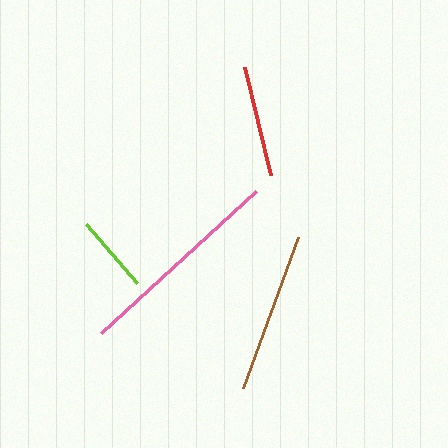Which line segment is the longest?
The pink line is the longest at approximately 210 pixels.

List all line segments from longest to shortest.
From longest to shortest: pink, brown, red, lime.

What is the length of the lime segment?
The lime segment is approximately 78 pixels long.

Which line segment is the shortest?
The lime line is the shortest at approximately 78 pixels.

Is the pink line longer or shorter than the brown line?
The pink line is longer than the brown line.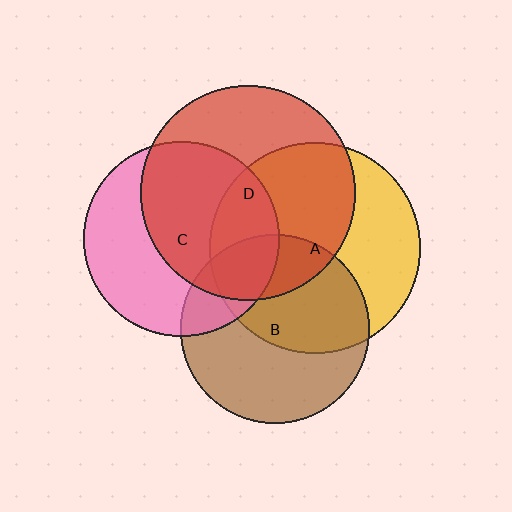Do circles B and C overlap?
Yes.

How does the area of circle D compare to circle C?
Approximately 1.2 times.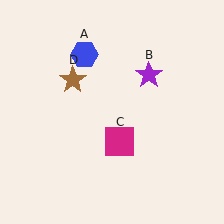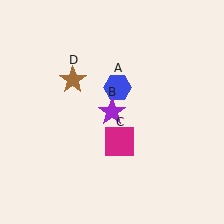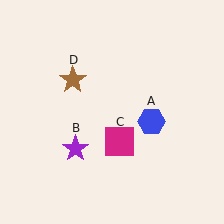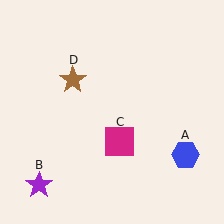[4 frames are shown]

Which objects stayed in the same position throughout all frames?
Magenta square (object C) and brown star (object D) remained stationary.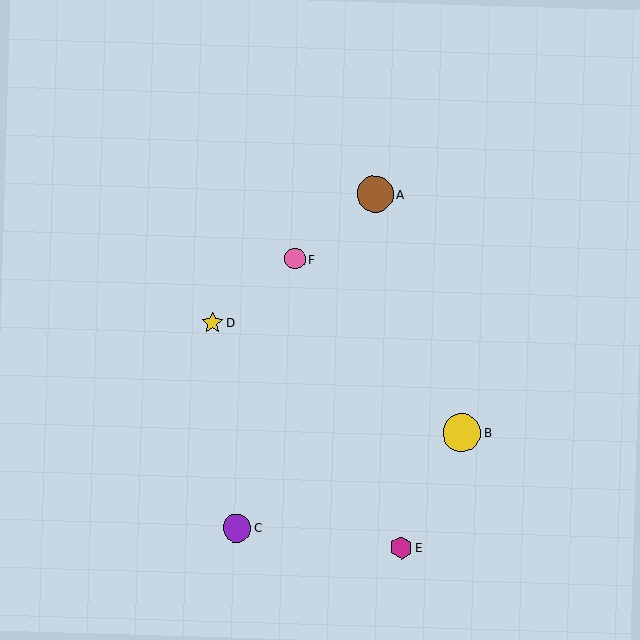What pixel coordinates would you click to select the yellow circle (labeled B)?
Click at (462, 433) to select the yellow circle B.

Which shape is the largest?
The yellow circle (labeled B) is the largest.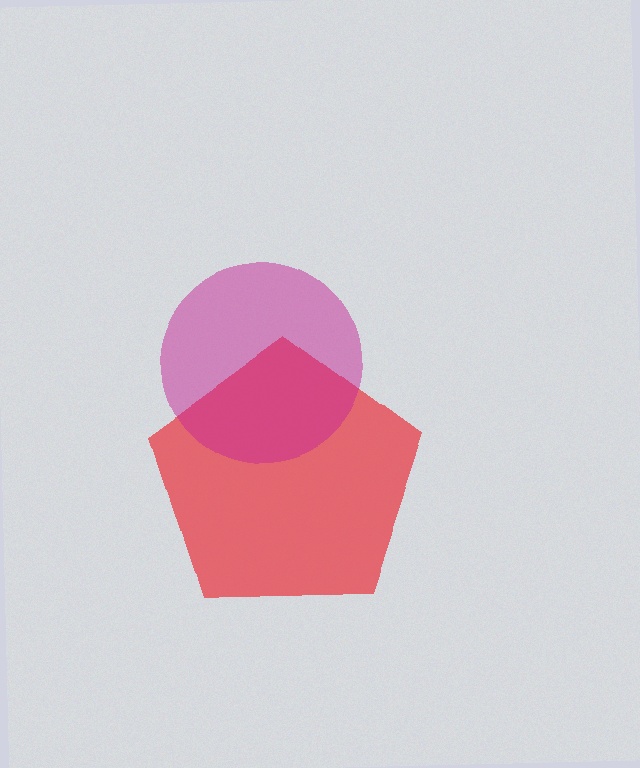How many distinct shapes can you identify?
There are 2 distinct shapes: a red pentagon, a magenta circle.